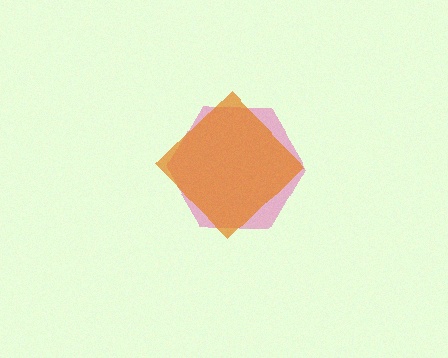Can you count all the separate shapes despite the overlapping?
Yes, there are 2 separate shapes.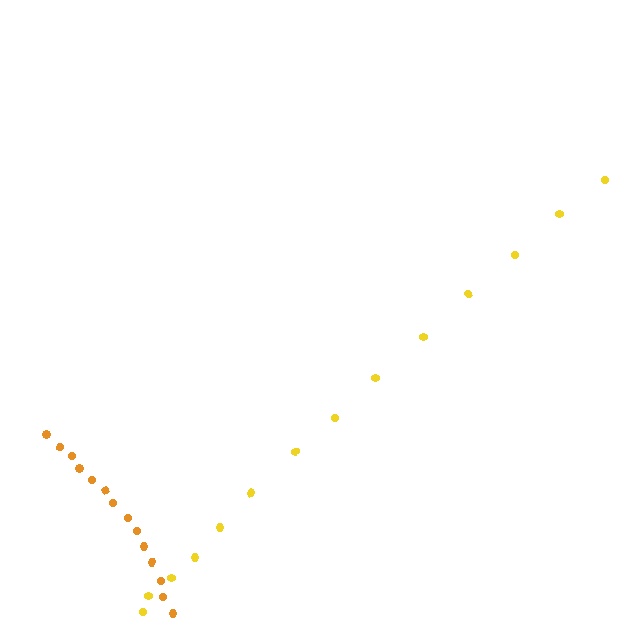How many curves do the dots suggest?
There are 2 distinct paths.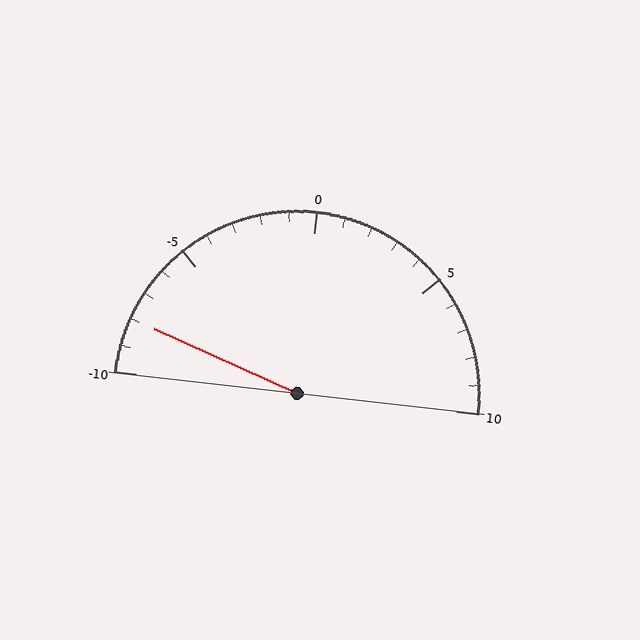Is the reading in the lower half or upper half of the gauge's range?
The reading is in the lower half of the range (-10 to 10).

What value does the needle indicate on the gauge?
The needle indicates approximately -8.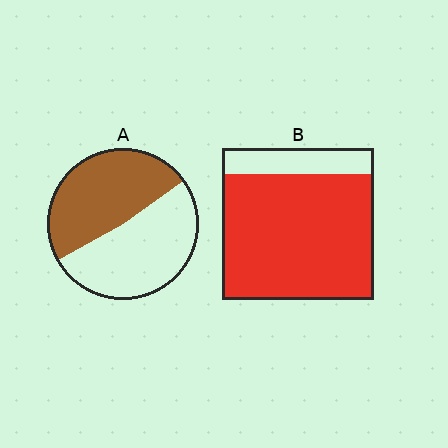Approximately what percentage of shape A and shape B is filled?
A is approximately 50% and B is approximately 85%.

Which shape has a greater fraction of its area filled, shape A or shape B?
Shape B.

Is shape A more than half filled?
Roughly half.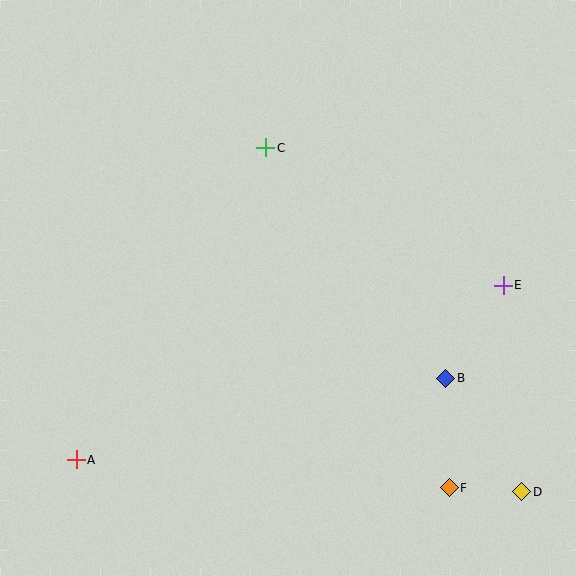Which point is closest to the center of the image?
Point C at (266, 148) is closest to the center.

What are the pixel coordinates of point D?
Point D is at (522, 492).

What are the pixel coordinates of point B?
Point B is at (445, 378).